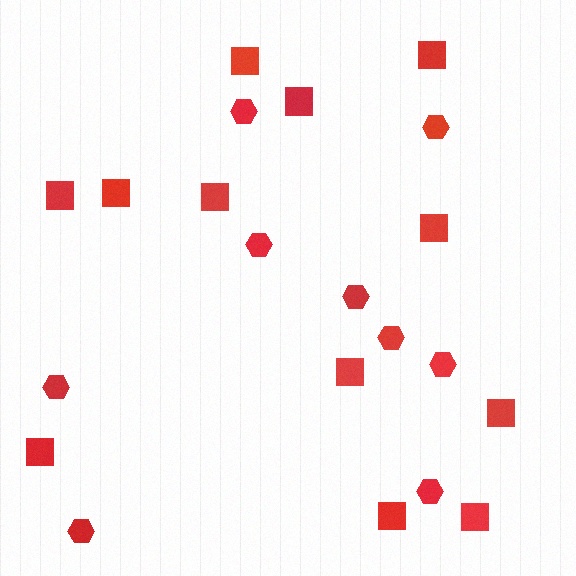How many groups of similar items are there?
There are 2 groups: one group of squares (12) and one group of hexagons (9).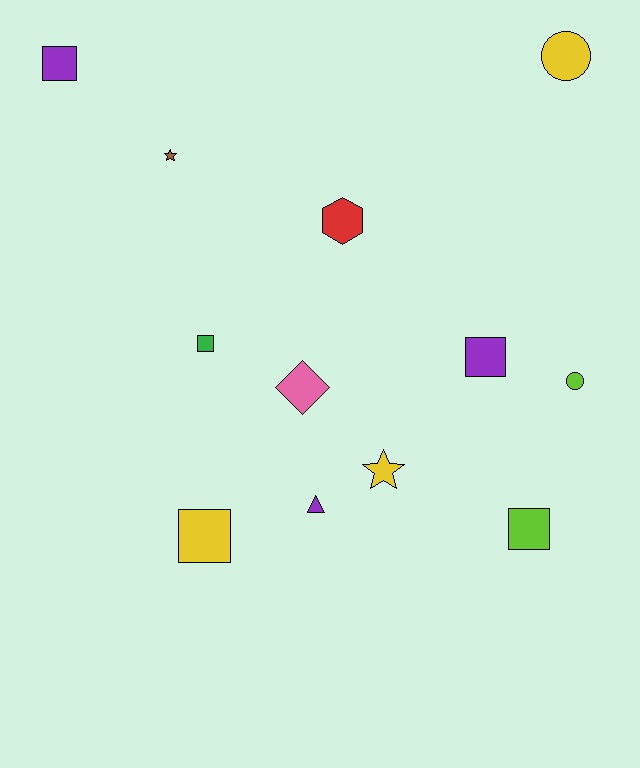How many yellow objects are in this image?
There are 3 yellow objects.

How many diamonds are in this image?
There is 1 diamond.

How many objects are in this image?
There are 12 objects.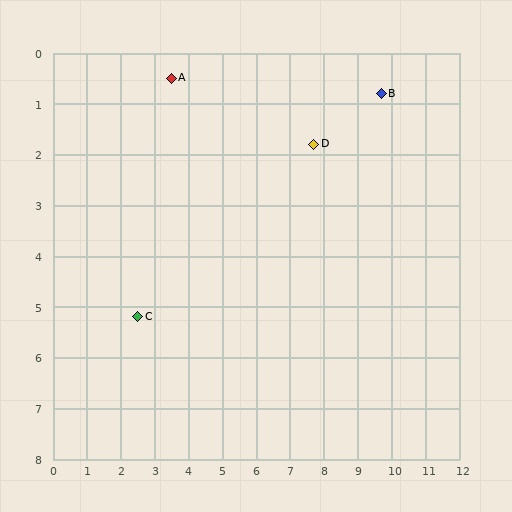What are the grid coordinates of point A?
Point A is at approximately (3.5, 0.5).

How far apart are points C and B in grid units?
Points C and B are about 8.4 grid units apart.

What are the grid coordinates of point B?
Point B is at approximately (9.7, 0.8).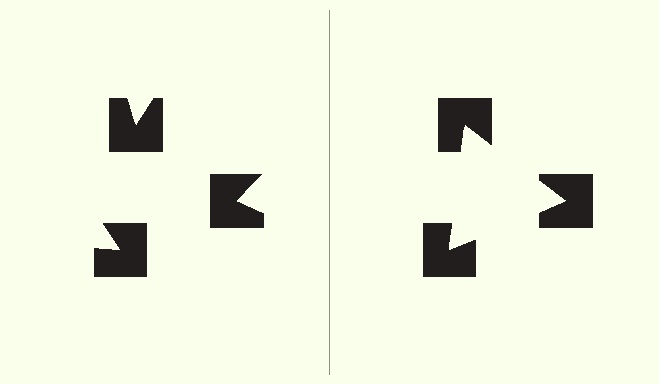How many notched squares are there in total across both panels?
6 — 3 on each side.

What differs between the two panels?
The notched squares are positioned identically on both sides; only the wedge orientations differ. On the right they align to a triangle; on the left they are misaligned.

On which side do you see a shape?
An illusory triangle appears on the right side. On the left side the wedge cuts are rotated, so no coherent shape forms.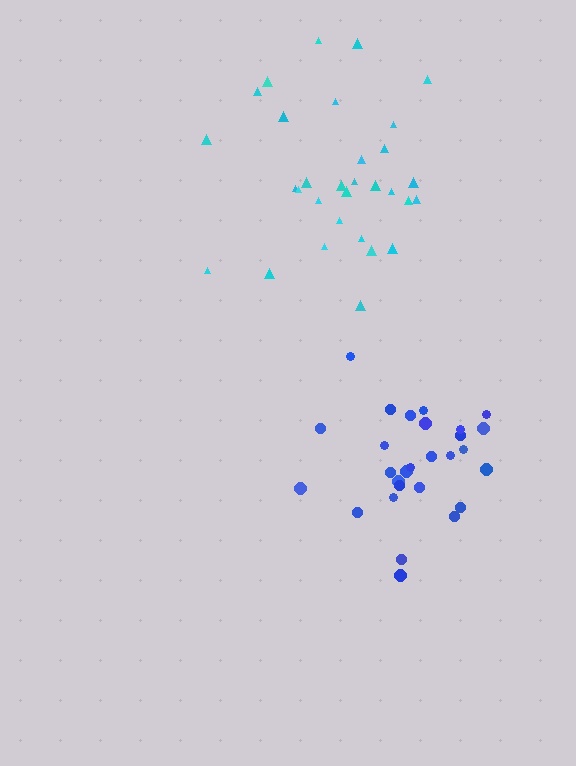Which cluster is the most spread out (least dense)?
Cyan.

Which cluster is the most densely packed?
Blue.